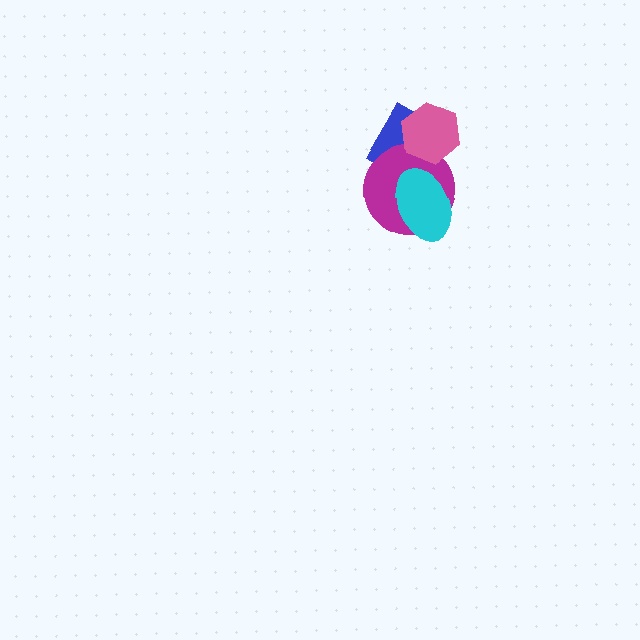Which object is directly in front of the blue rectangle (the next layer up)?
The magenta circle is directly in front of the blue rectangle.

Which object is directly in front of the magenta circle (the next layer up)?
The cyan ellipse is directly in front of the magenta circle.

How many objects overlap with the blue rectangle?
2 objects overlap with the blue rectangle.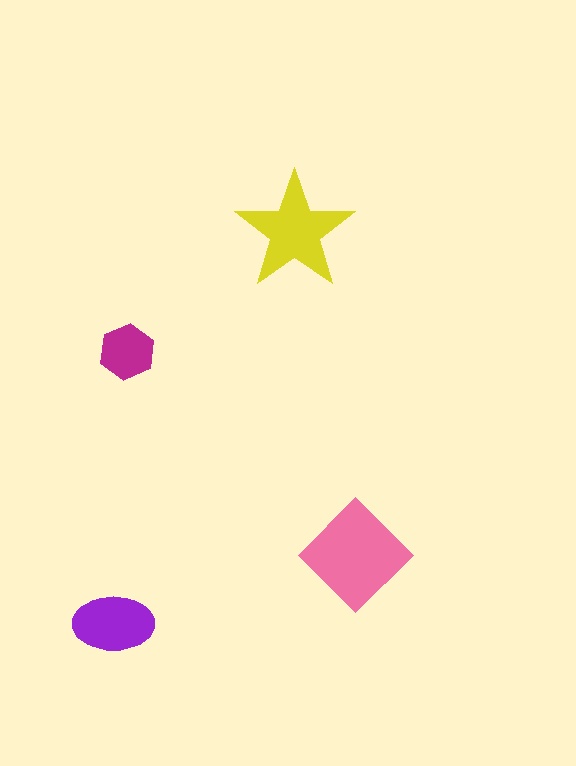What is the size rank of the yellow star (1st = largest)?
2nd.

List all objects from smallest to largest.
The magenta hexagon, the purple ellipse, the yellow star, the pink diamond.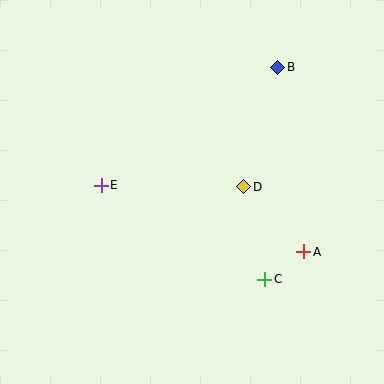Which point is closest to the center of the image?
Point D at (244, 187) is closest to the center.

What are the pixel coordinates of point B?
Point B is at (278, 67).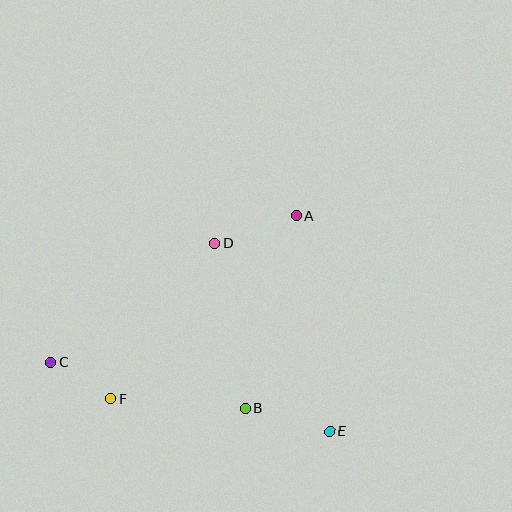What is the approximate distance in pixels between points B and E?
The distance between B and E is approximately 87 pixels.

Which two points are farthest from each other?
Points C and E are farthest from each other.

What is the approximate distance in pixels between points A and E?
The distance between A and E is approximately 217 pixels.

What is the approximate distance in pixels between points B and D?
The distance between B and D is approximately 168 pixels.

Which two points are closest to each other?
Points C and F are closest to each other.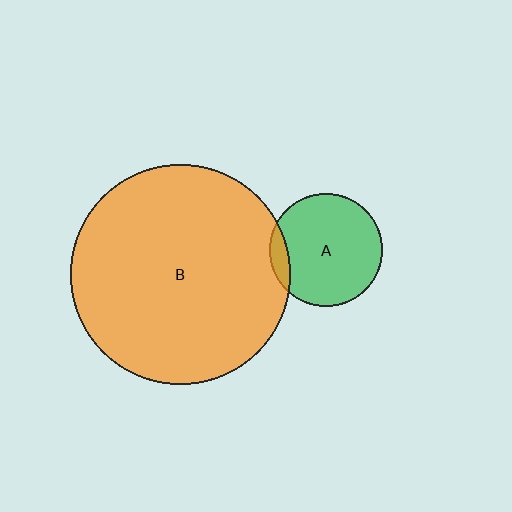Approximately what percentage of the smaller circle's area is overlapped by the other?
Approximately 10%.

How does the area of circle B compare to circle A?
Approximately 3.8 times.